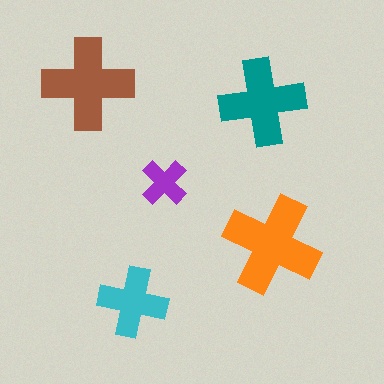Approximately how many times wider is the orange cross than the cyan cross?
About 1.5 times wider.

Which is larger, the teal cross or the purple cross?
The teal one.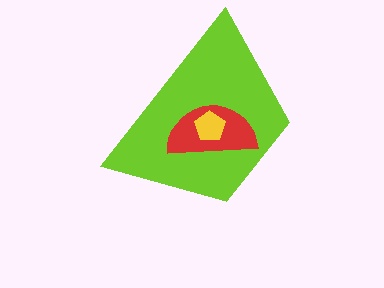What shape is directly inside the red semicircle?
The yellow pentagon.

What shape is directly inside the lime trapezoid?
The red semicircle.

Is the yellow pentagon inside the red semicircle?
Yes.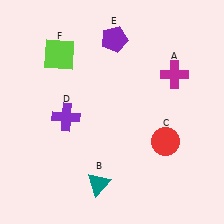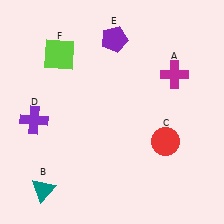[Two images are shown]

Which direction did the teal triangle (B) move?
The teal triangle (B) moved left.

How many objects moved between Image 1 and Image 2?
2 objects moved between the two images.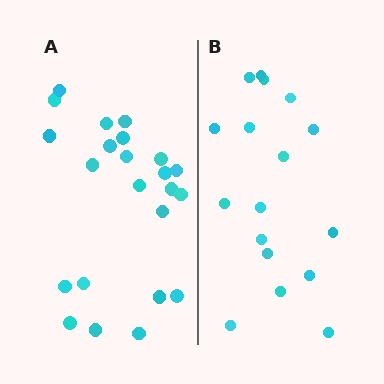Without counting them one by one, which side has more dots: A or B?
Region A (the left region) has more dots.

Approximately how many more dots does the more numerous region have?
Region A has about 6 more dots than region B.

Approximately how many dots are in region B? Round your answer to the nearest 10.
About 20 dots. (The exact count is 17, which rounds to 20.)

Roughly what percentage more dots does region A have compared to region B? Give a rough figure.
About 35% more.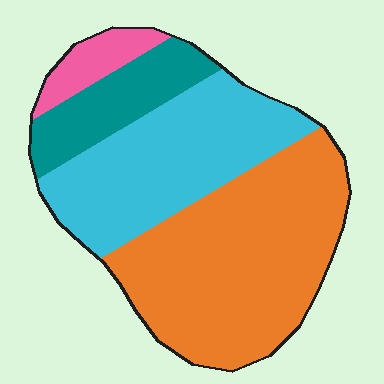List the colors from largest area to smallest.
From largest to smallest: orange, cyan, teal, pink.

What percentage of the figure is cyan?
Cyan takes up between a sixth and a third of the figure.